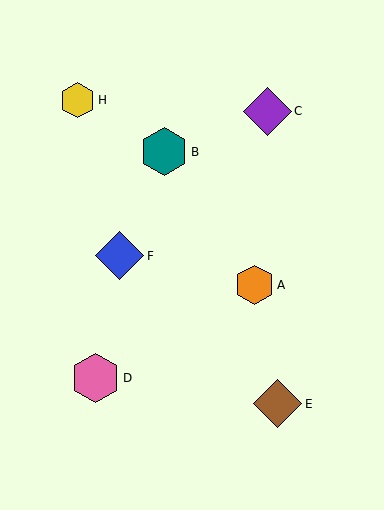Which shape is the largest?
The pink hexagon (labeled D) is the largest.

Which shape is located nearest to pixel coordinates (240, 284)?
The orange hexagon (labeled A) at (255, 285) is nearest to that location.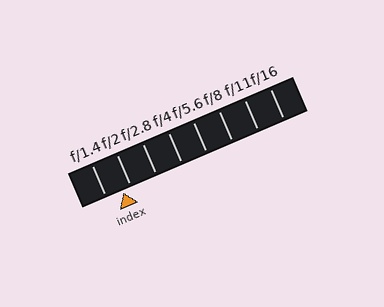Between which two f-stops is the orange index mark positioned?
The index mark is between f/1.4 and f/2.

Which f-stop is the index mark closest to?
The index mark is closest to f/2.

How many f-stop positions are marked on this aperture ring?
There are 8 f-stop positions marked.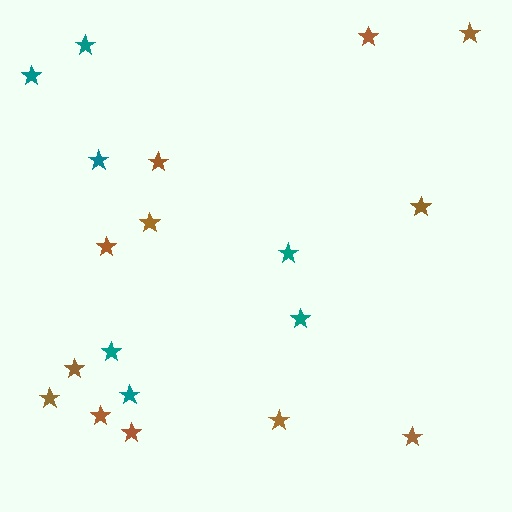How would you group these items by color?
There are 2 groups: one group of brown stars (12) and one group of teal stars (7).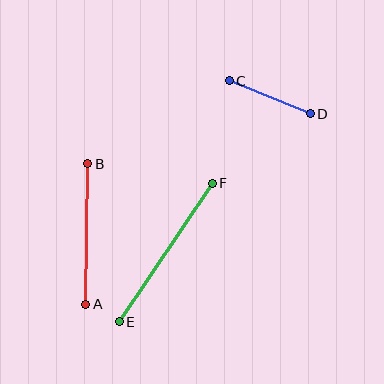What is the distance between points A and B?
The distance is approximately 140 pixels.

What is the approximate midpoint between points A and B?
The midpoint is at approximately (87, 234) pixels.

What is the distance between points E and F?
The distance is approximately 167 pixels.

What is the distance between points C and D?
The distance is approximately 88 pixels.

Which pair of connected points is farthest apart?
Points E and F are farthest apart.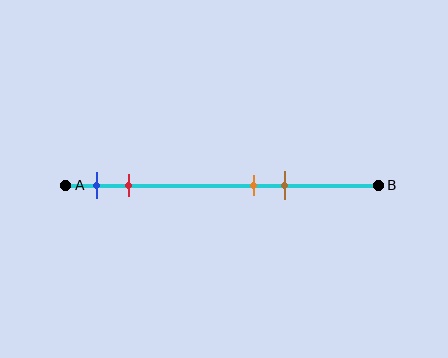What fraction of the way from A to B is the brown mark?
The brown mark is approximately 70% (0.7) of the way from A to B.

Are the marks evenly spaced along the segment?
No, the marks are not evenly spaced.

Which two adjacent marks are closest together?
The orange and brown marks are the closest adjacent pair.